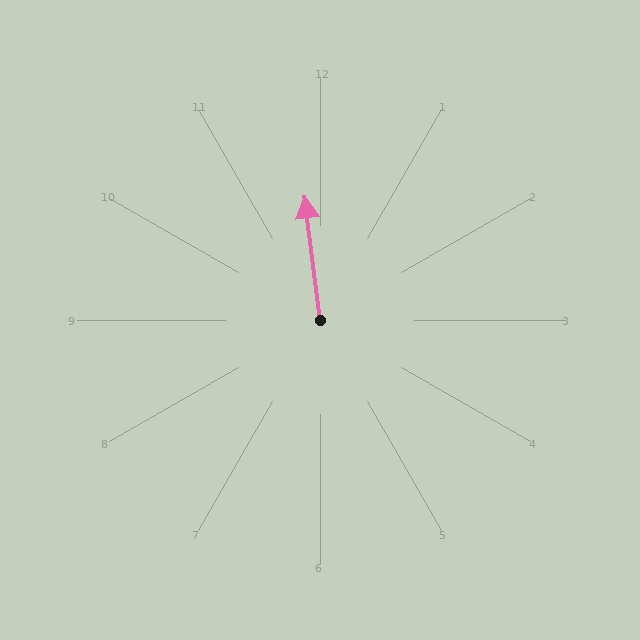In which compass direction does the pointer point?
North.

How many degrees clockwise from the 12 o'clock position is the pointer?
Approximately 353 degrees.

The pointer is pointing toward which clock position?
Roughly 12 o'clock.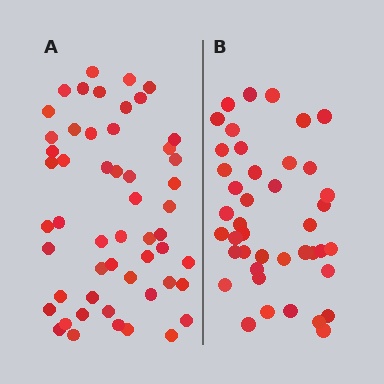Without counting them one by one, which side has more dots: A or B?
Region A (the left region) has more dots.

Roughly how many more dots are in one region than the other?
Region A has roughly 12 or so more dots than region B.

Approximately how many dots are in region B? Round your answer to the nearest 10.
About 40 dots. (The exact count is 42, which rounds to 40.)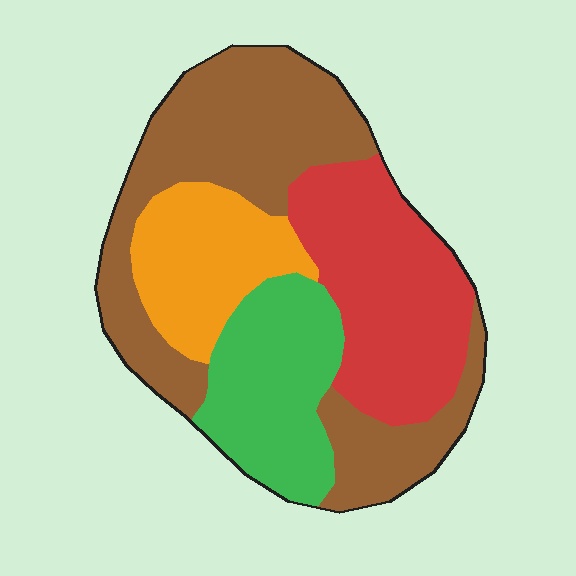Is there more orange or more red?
Red.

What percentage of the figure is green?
Green takes up about one fifth (1/5) of the figure.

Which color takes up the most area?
Brown, at roughly 40%.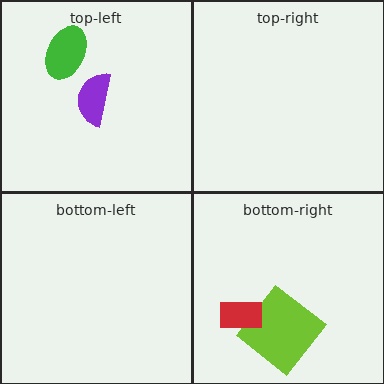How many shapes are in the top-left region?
2.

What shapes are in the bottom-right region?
The lime diamond, the red rectangle.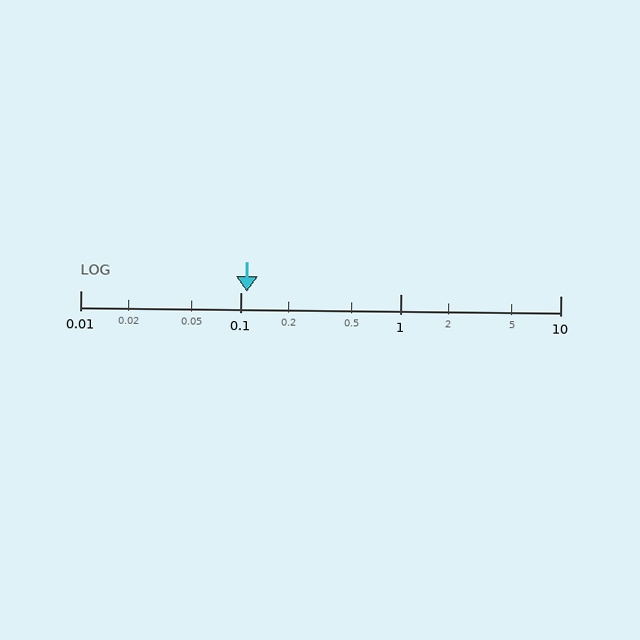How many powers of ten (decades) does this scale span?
The scale spans 3 decades, from 0.01 to 10.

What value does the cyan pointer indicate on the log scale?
The pointer indicates approximately 0.11.